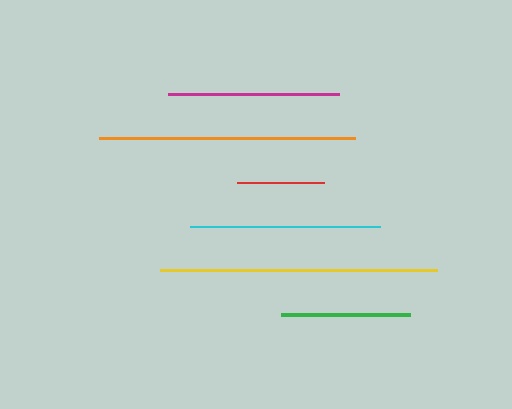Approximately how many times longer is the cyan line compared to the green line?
The cyan line is approximately 1.5 times the length of the green line.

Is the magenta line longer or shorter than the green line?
The magenta line is longer than the green line.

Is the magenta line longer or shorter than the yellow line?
The yellow line is longer than the magenta line.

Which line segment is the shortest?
The red line is the shortest at approximately 87 pixels.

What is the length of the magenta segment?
The magenta segment is approximately 171 pixels long.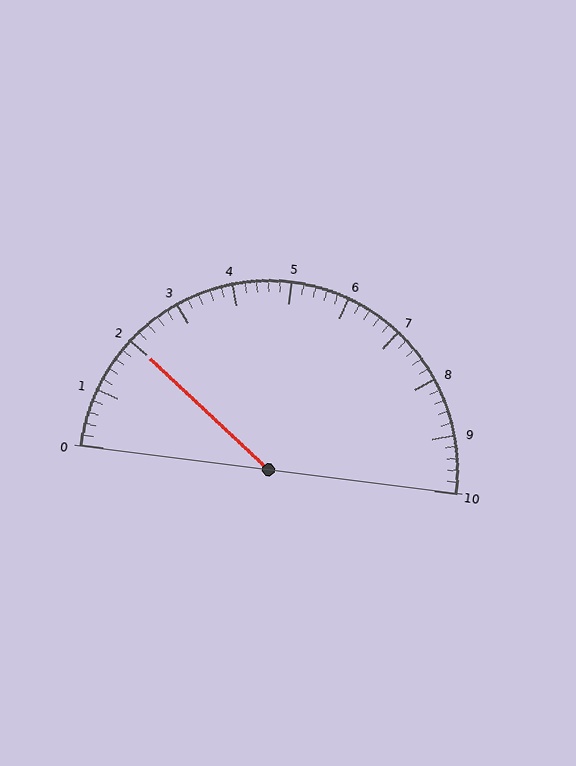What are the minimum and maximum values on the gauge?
The gauge ranges from 0 to 10.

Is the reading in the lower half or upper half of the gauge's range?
The reading is in the lower half of the range (0 to 10).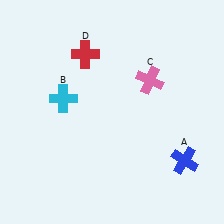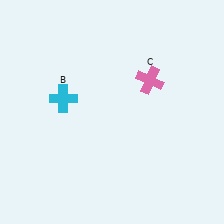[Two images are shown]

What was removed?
The red cross (D), the blue cross (A) were removed in Image 2.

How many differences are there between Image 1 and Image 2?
There are 2 differences between the two images.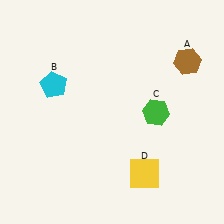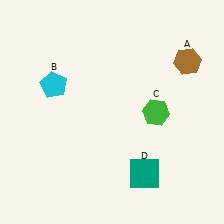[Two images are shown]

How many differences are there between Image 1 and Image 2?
There is 1 difference between the two images.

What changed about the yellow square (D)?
In Image 1, D is yellow. In Image 2, it changed to teal.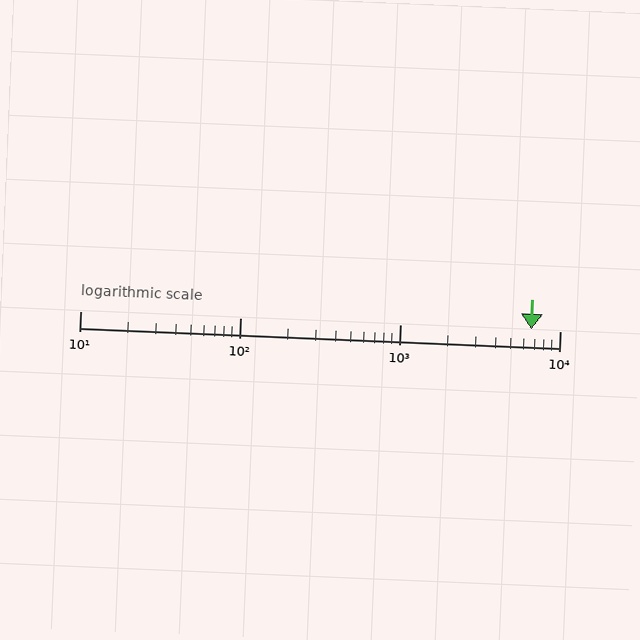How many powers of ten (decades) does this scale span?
The scale spans 3 decades, from 10 to 10000.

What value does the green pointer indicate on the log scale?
The pointer indicates approximately 6600.